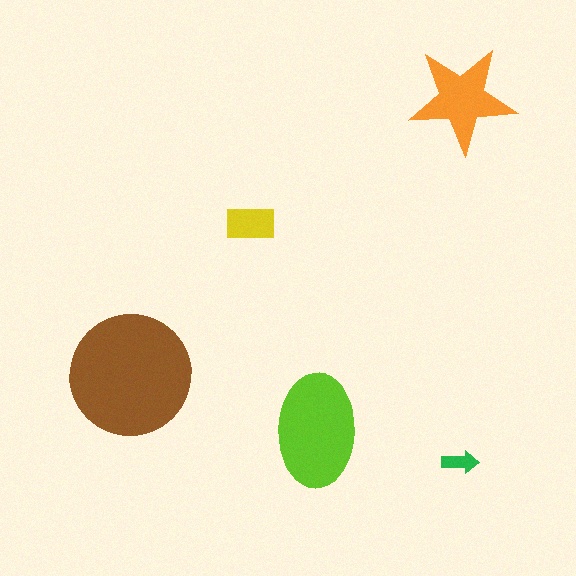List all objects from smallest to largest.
The green arrow, the yellow rectangle, the orange star, the lime ellipse, the brown circle.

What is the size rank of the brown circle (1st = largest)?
1st.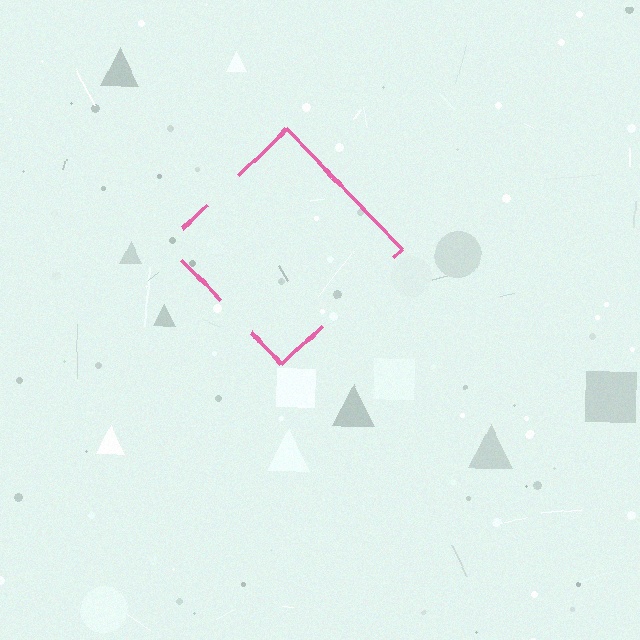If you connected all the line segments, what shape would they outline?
They would outline a diamond.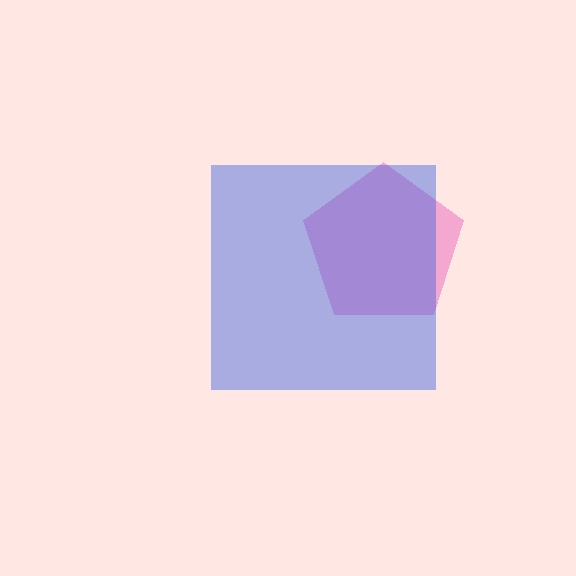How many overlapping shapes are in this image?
There are 2 overlapping shapes in the image.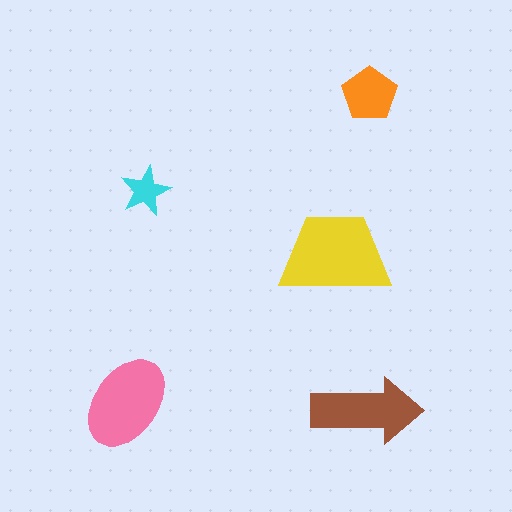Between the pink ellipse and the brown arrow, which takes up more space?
The pink ellipse.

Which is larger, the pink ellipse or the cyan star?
The pink ellipse.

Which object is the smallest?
The cyan star.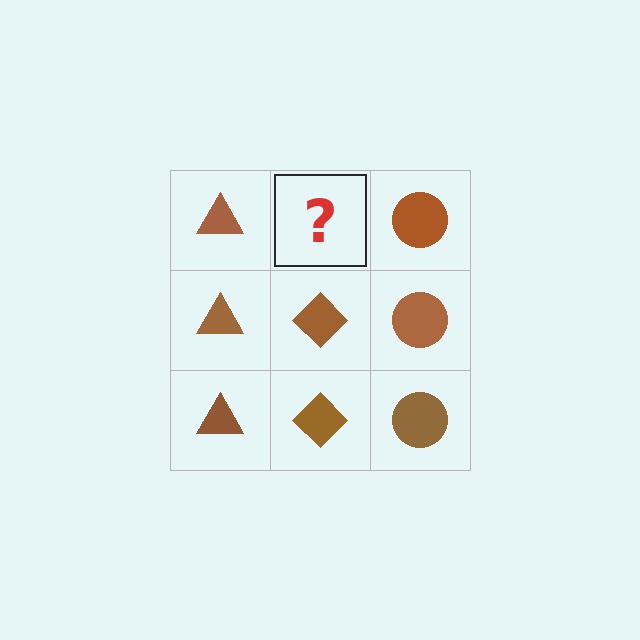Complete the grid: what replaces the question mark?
The question mark should be replaced with a brown diamond.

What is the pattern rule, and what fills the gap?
The rule is that each column has a consistent shape. The gap should be filled with a brown diamond.